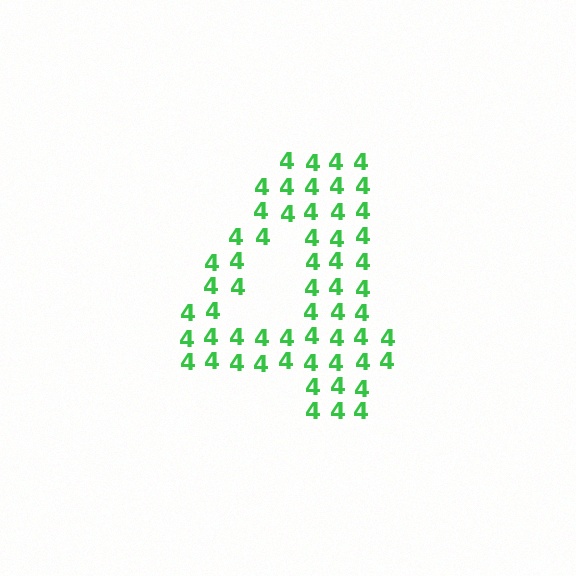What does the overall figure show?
The overall figure shows the digit 4.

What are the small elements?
The small elements are digit 4's.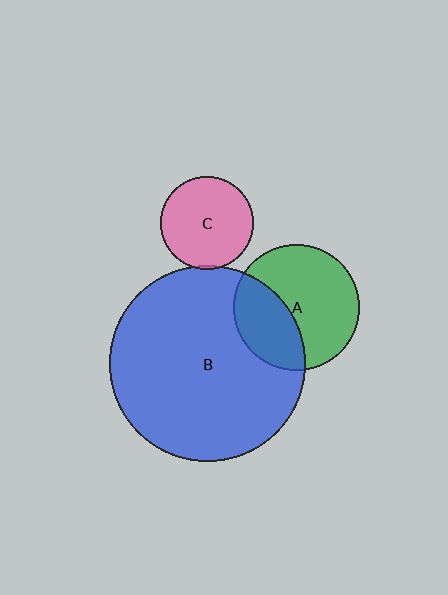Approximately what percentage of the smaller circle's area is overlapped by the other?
Approximately 5%.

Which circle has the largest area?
Circle B (blue).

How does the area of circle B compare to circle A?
Approximately 2.4 times.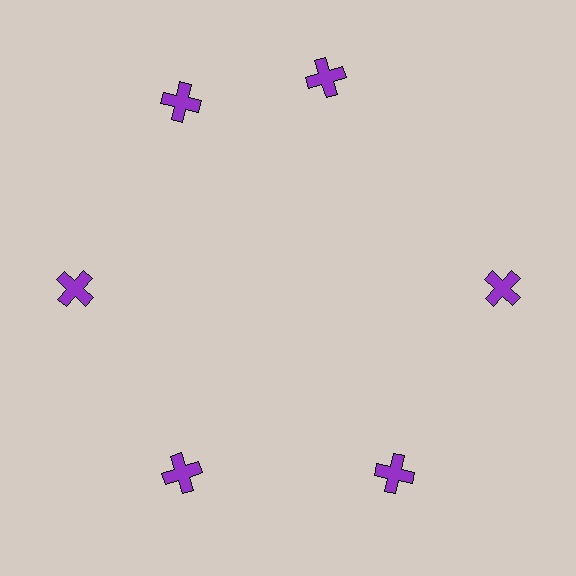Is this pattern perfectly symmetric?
No. The 6 purple crosses are arranged in a ring, but one element near the 1 o'clock position is rotated out of alignment along the ring, breaking the 6-fold rotational symmetry.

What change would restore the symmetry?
The symmetry would be restored by rotating it back into even spacing with its neighbors so that all 6 crosses sit at equal angles and equal distance from the center.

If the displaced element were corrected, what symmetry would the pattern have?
It would have 6-fold rotational symmetry — the pattern would map onto itself every 60 degrees.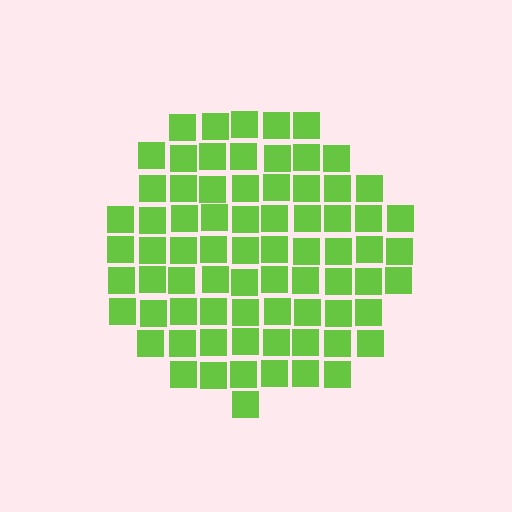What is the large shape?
The large shape is a circle.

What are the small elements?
The small elements are squares.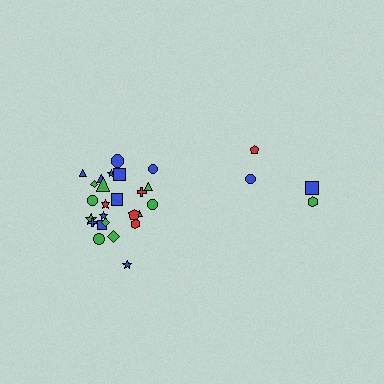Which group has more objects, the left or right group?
The left group.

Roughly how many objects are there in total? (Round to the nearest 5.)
Roughly 30 objects in total.